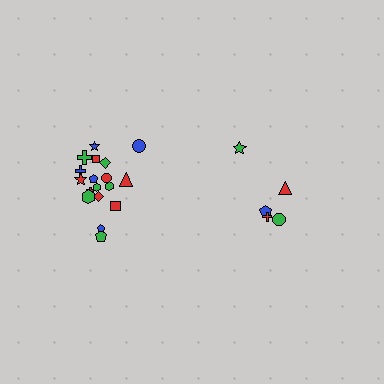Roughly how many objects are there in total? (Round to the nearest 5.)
Roughly 25 objects in total.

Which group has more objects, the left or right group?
The left group.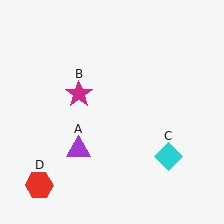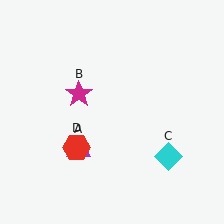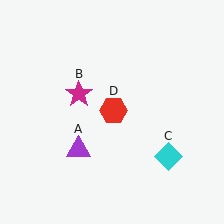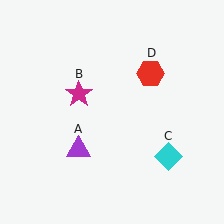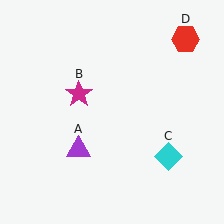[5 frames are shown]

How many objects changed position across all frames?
1 object changed position: red hexagon (object D).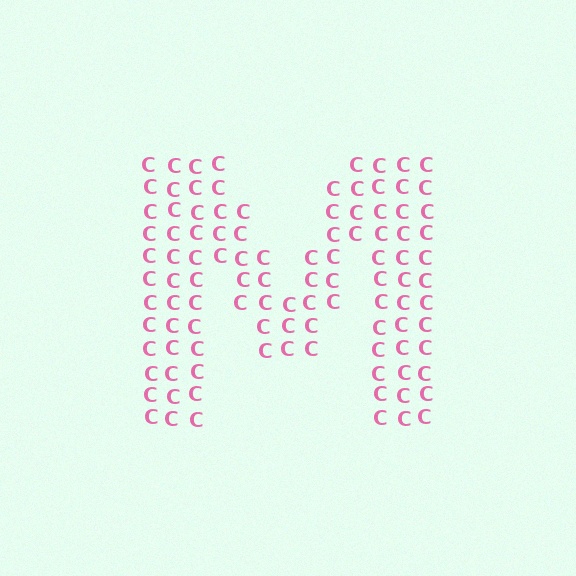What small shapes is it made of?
It is made of small letter C's.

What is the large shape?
The large shape is the letter M.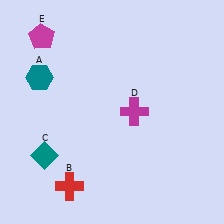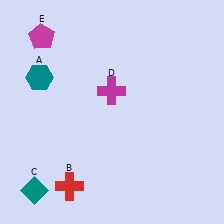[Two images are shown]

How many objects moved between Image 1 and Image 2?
2 objects moved between the two images.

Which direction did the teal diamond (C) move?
The teal diamond (C) moved down.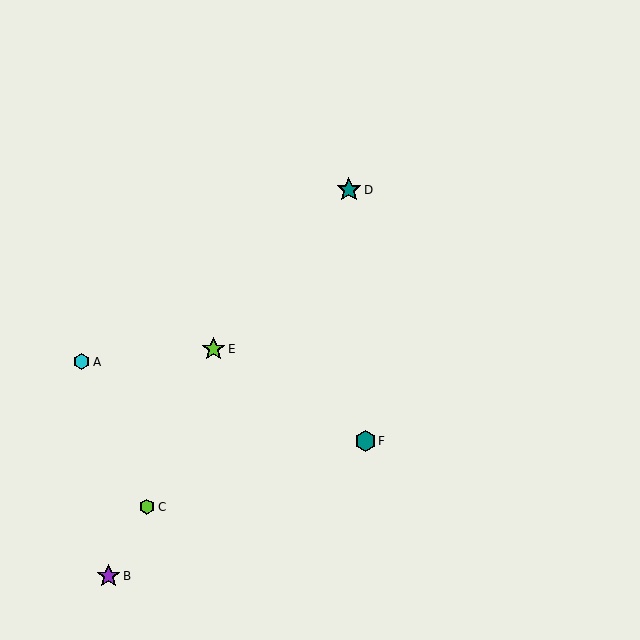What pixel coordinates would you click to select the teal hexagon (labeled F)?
Click at (365, 441) to select the teal hexagon F.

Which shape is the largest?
The teal star (labeled D) is the largest.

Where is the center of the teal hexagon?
The center of the teal hexagon is at (365, 441).